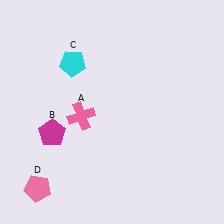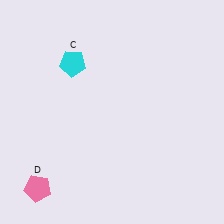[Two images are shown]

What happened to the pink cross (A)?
The pink cross (A) was removed in Image 2. It was in the bottom-left area of Image 1.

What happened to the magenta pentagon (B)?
The magenta pentagon (B) was removed in Image 2. It was in the bottom-left area of Image 1.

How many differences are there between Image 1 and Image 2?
There are 2 differences between the two images.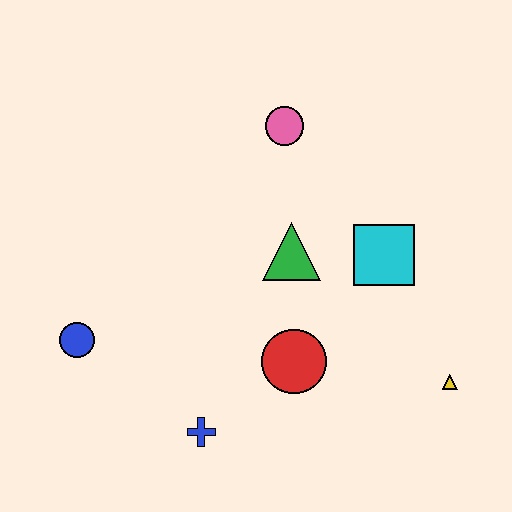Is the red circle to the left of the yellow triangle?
Yes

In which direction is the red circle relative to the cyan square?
The red circle is below the cyan square.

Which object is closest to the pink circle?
The green triangle is closest to the pink circle.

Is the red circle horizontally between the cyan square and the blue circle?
Yes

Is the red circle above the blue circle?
No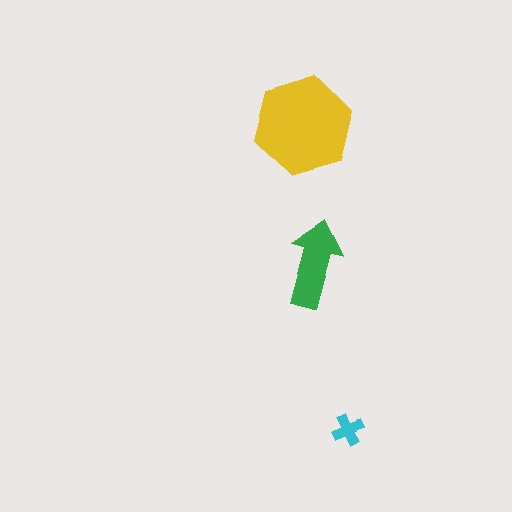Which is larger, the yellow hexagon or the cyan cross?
The yellow hexagon.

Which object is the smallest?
The cyan cross.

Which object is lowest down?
The cyan cross is bottommost.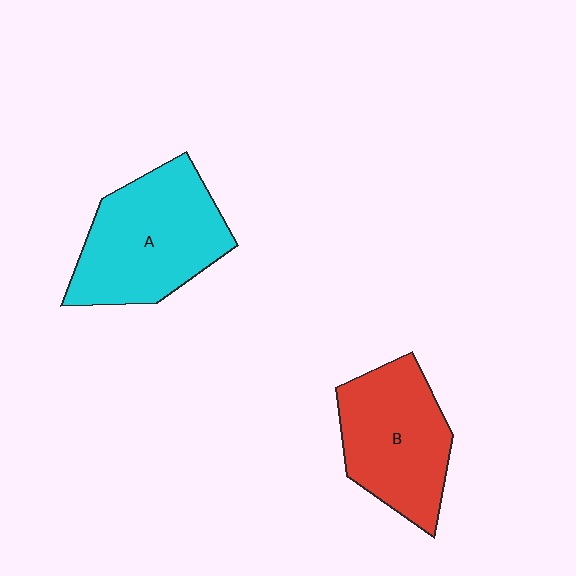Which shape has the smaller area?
Shape B (red).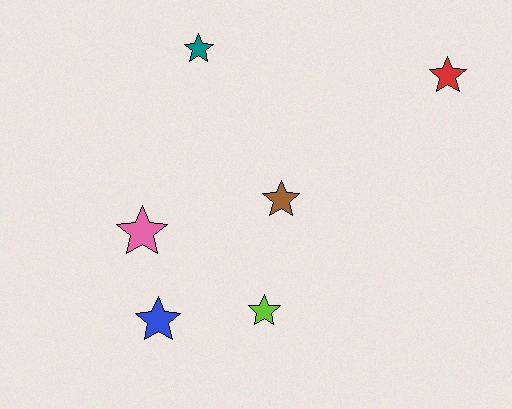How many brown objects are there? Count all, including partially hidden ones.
There is 1 brown object.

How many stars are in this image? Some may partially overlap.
There are 6 stars.